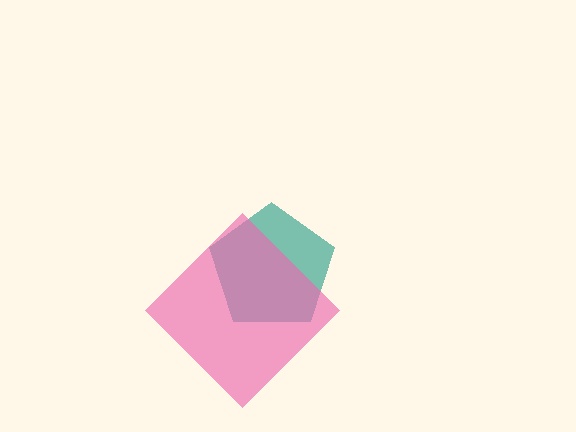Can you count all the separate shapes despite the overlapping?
Yes, there are 2 separate shapes.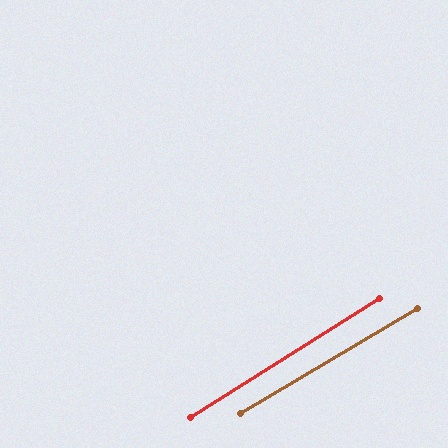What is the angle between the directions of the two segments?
Approximately 2 degrees.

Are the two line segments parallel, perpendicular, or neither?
Parallel — their directions differ by only 1.8°.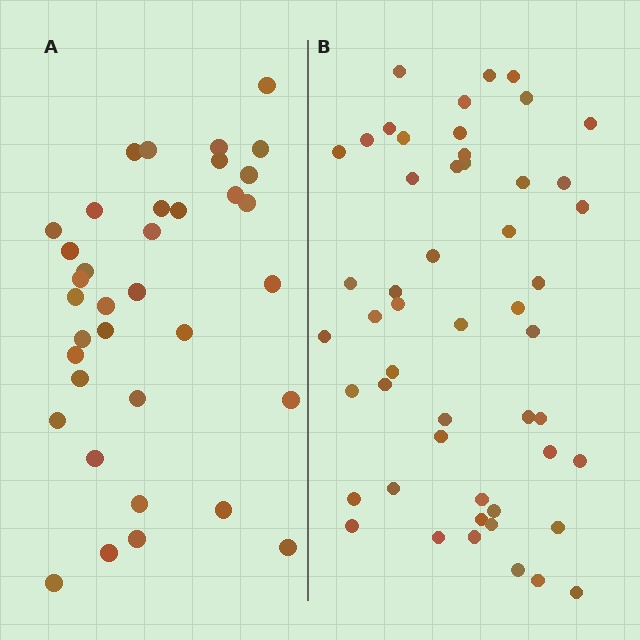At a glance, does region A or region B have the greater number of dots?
Region B (the right region) has more dots.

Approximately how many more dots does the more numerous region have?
Region B has approximately 15 more dots than region A.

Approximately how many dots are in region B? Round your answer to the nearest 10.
About 50 dots. (The exact count is 51, which rounds to 50.)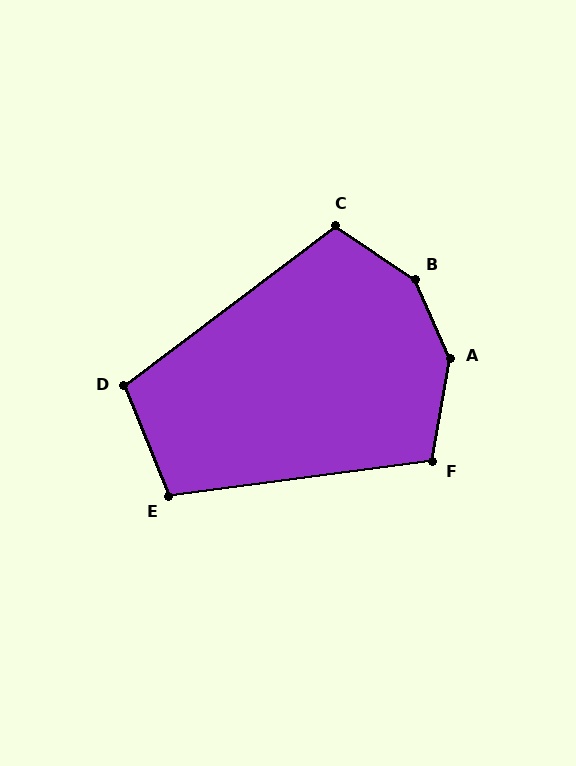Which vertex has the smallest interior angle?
E, at approximately 105 degrees.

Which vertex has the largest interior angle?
B, at approximately 148 degrees.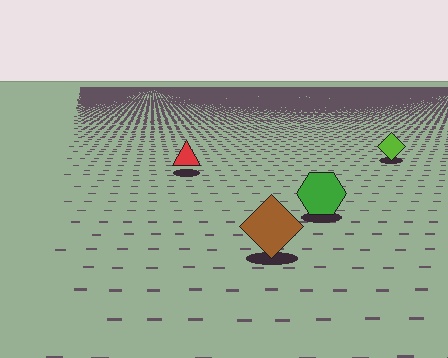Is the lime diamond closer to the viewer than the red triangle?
No. The red triangle is closer — you can tell from the texture gradient: the ground texture is coarser near it.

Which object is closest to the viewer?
The brown diamond is closest. The texture marks near it are larger and more spread out.